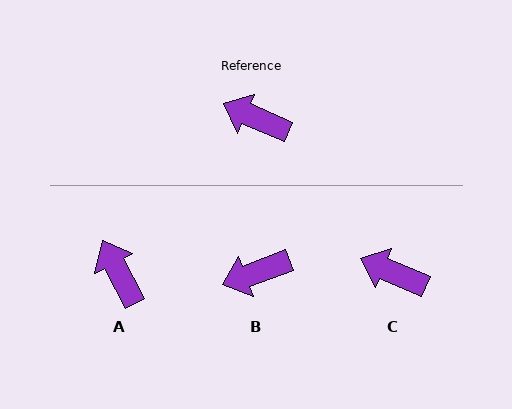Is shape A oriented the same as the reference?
No, it is off by about 39 degrees.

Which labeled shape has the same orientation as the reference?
C.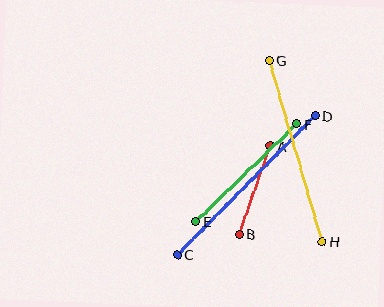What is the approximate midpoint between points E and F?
The midpoint is at approximately (246, 173) pixels.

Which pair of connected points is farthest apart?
Points C and D are farthest apart.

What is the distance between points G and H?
The distance is approximately 189 pixels.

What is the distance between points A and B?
The distance is approximately 94 pixels.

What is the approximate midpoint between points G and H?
The midpoint is at approximately (295, 151) pixels.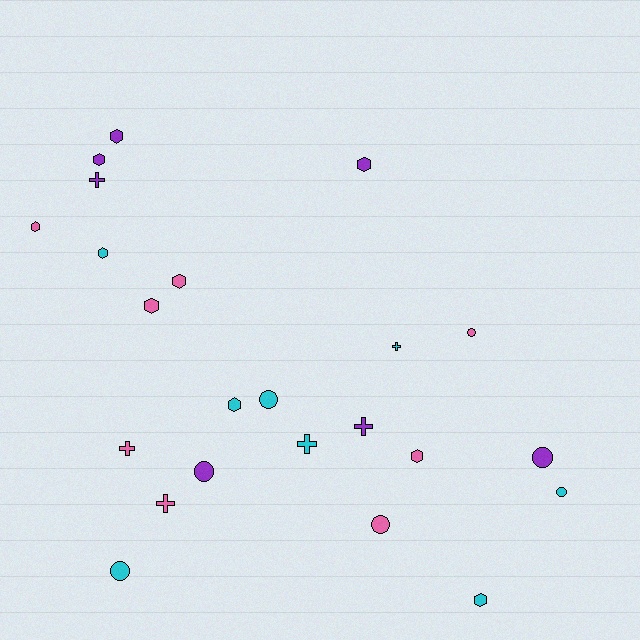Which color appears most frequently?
Cyan, with 8 objects.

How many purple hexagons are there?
There are 3 purple hexagons.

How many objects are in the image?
There are 23 objects.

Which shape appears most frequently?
Hexagon, with 10 objects.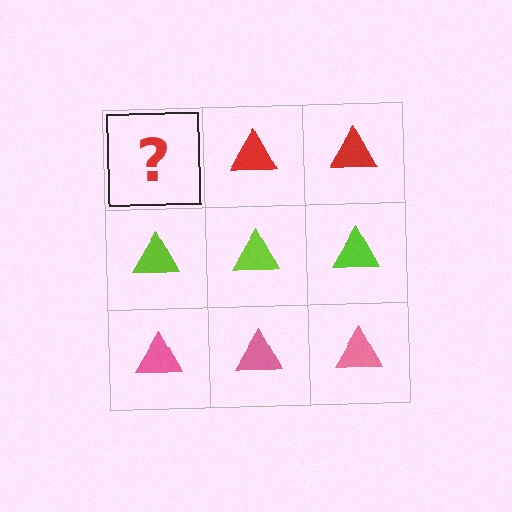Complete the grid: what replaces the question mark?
The question mark should be replaced with a red triangle.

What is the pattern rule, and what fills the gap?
The rule is that each row has a consistent color. The gap should be filled with a red triangle.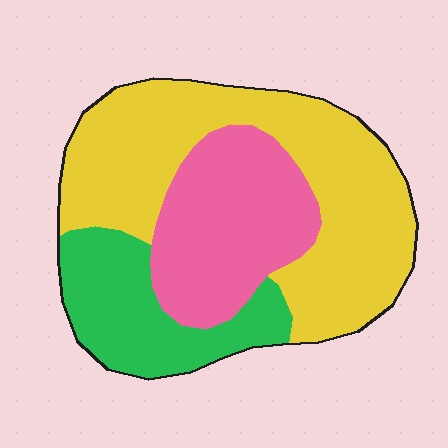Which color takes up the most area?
Yellow, at roughly 50%.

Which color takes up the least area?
Green, at roughly 20%.